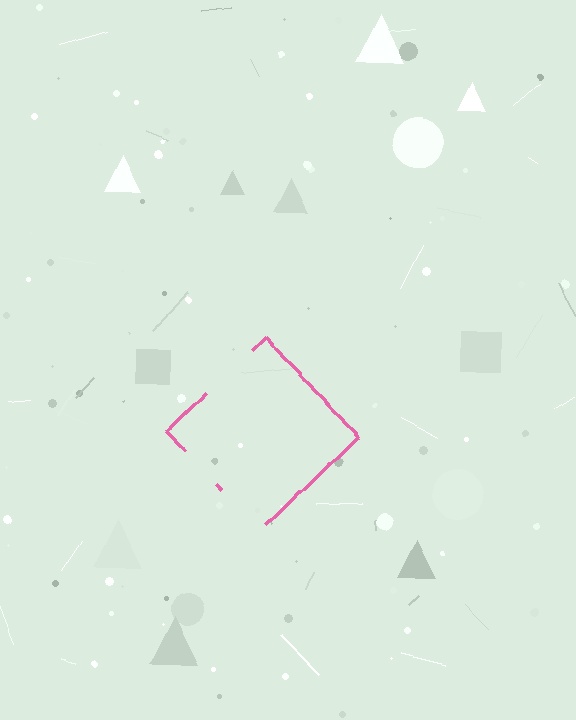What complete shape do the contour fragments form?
The contour fragments form a diamond.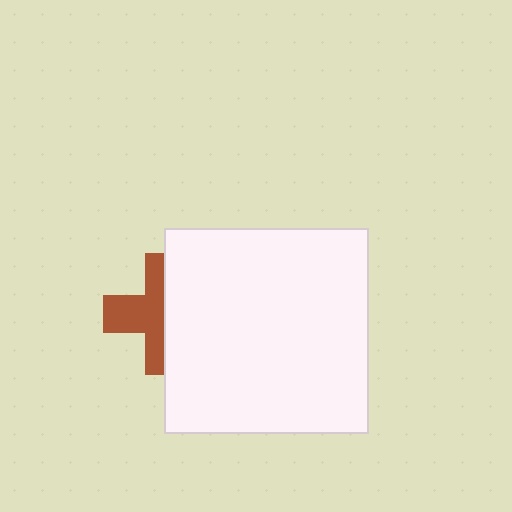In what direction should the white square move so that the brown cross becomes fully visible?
The white square should move right. That is the shortest direction to clear the overlap and leave the brown cross fully visible.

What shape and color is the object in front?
The object in front is a white square.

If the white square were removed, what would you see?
You would see the complete brown cross.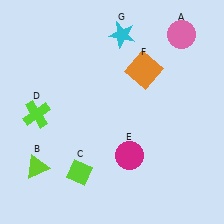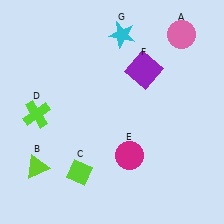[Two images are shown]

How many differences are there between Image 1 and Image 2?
There is 1 difference between the two images.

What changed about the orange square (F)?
In Image 1, F is orange. In Image 2, it changed to purple.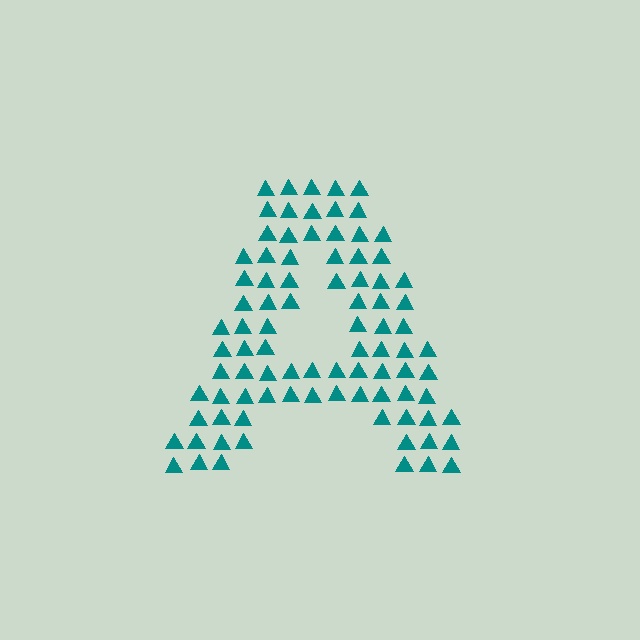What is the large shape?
The large shape is the letter A.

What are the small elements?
The small elements are triangles.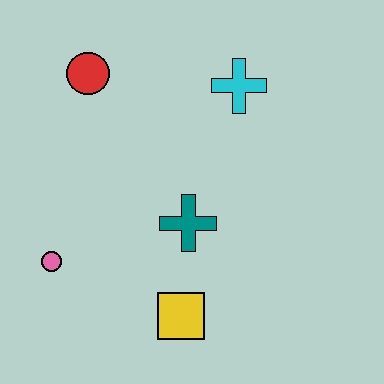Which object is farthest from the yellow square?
The red circle is farthest from the yellow square.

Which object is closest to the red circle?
The cyan cross is closest to the red circle.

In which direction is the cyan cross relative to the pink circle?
The cyan cross is to the right of the pink circle.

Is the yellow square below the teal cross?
Yes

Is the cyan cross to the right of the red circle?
Yes